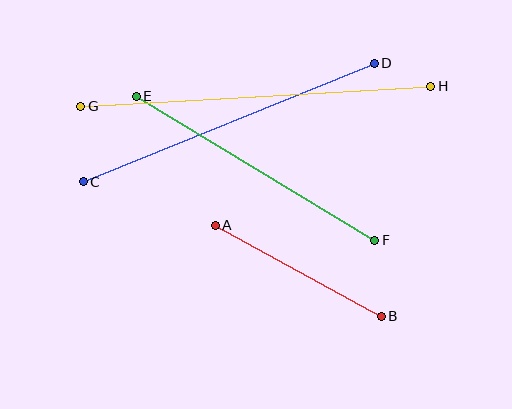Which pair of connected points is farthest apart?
Points G and H are farthest apart.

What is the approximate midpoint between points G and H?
The midpoint is at approximately (256, 96) pixels.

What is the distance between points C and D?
The distance is approximately 314 pixels.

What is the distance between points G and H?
The distance is approximately 351 pixels.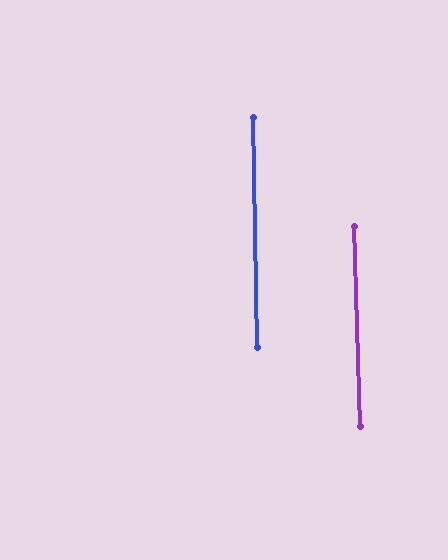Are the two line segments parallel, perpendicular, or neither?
Parallel — their directions differ by only 0.7°.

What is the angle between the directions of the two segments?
Approximately 1 degree.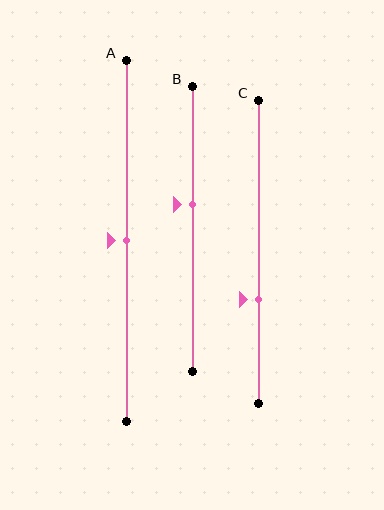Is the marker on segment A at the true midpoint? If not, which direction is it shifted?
Yes, the marker on segment A is at the true midpoint.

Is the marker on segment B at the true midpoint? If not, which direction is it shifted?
No, the marker on segment B is shifted upward by about 9% of the segment length.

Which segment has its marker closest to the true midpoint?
Segment A has its marker closest to the true midpoint.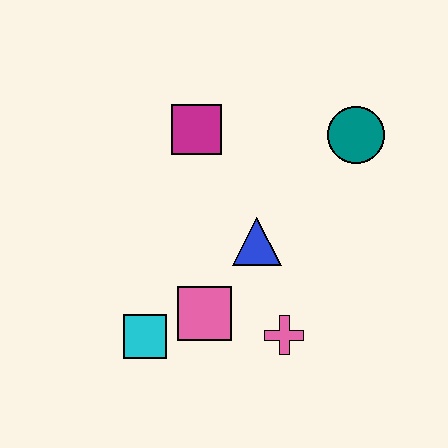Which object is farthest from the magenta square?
The pink cross is farthest from the magenta square.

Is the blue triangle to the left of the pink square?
No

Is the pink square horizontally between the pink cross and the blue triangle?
No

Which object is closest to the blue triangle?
The pink square is closest to the blue triangle.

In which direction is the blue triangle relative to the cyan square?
The blue triangle is to the right of the cyan square.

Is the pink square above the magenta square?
No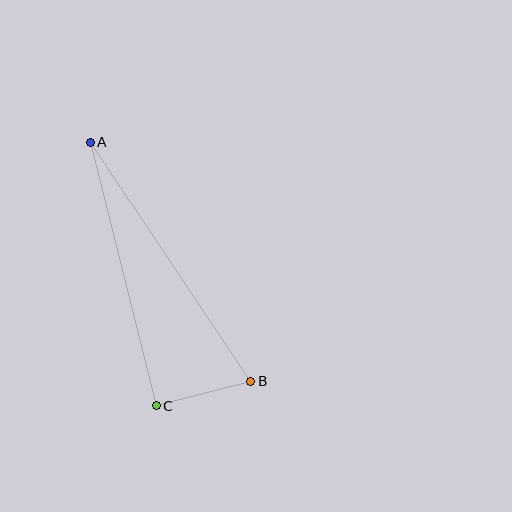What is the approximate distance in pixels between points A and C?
The distance between A and C is approximately 272 pixels.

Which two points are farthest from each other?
Points A and B are farthest from each other.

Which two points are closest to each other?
Points B and C are closest to each other.